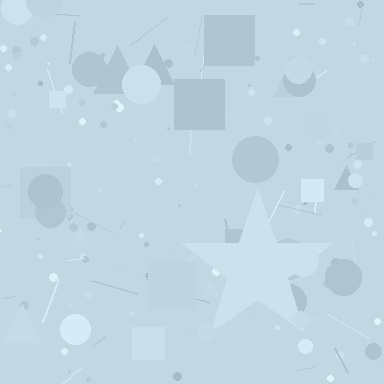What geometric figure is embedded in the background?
A star is embedded in the background.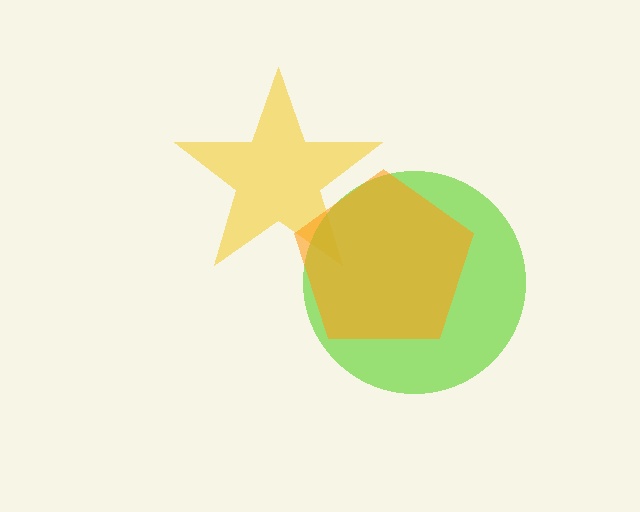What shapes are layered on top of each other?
The layered shapes are: a yellow star, a lime circle, an orange pentagon.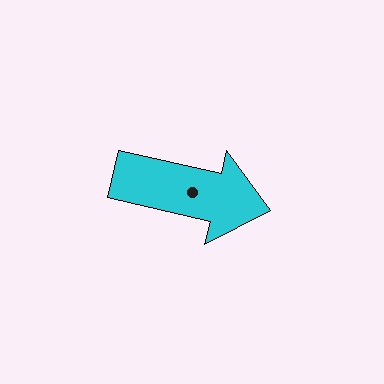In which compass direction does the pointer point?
East.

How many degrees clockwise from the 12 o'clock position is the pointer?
Approximately 103 degrees.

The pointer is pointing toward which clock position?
Roughly 3 o'clock.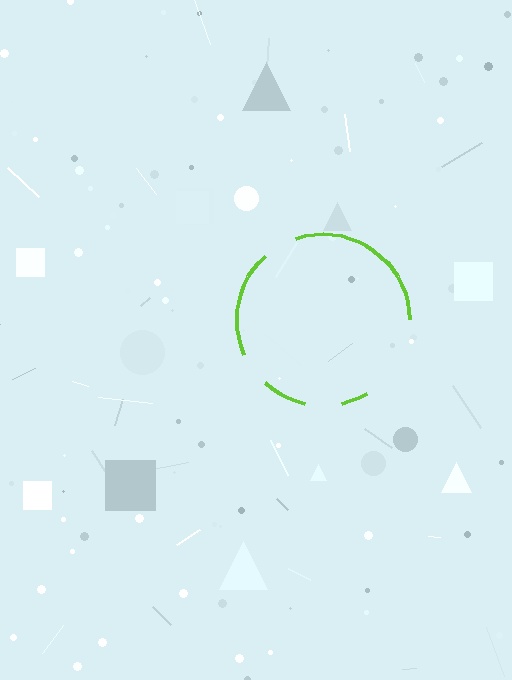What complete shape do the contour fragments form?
The contour fragments form a circle.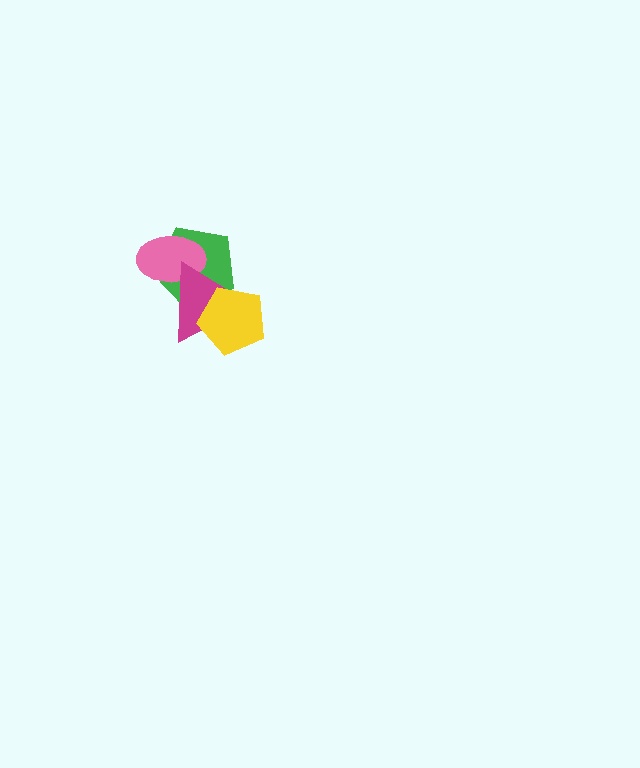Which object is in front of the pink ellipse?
The magenta triangle is in front of the pink ellipse.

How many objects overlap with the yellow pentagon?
2 objects overlap with the yellow pentagon.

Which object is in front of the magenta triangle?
The yellow pentagon is in front of the magenta triangle.